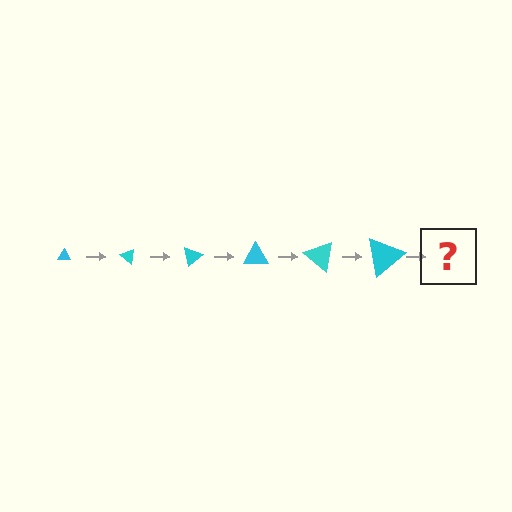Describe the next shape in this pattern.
It should be a triangle, larger than the previous one and rotated 240 degrees from the start.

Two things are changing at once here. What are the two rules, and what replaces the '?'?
The two rules are that the triangle grows larger each step and it rotates 40 degrees each step. The '?' should be a triangle, larger than the previous one and rotated 240 degrees from the start.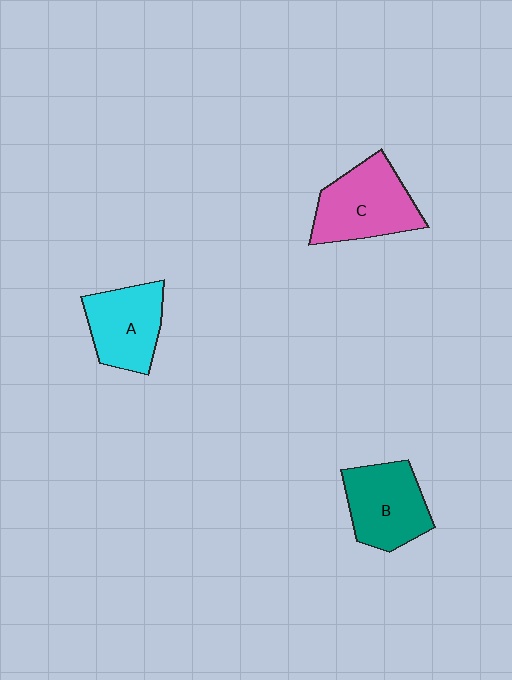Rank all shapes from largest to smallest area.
From largest to smallest: C (pink), B (teal), A (cyan).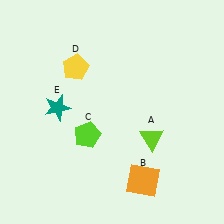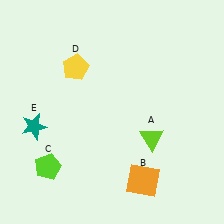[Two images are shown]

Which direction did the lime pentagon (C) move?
The lime pentagon (C) moved left.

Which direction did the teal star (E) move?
The teal star (E) moved left.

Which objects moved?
The objects that moved are: the lime pentagon (C), the teal star (E).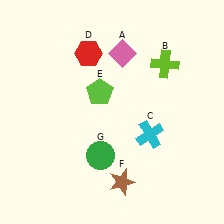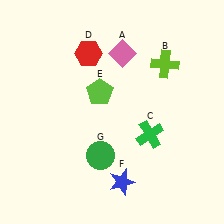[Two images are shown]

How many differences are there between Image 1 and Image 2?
There are 2 differences between the two images.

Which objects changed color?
C changed from cyan to green. F changed from brown to blue.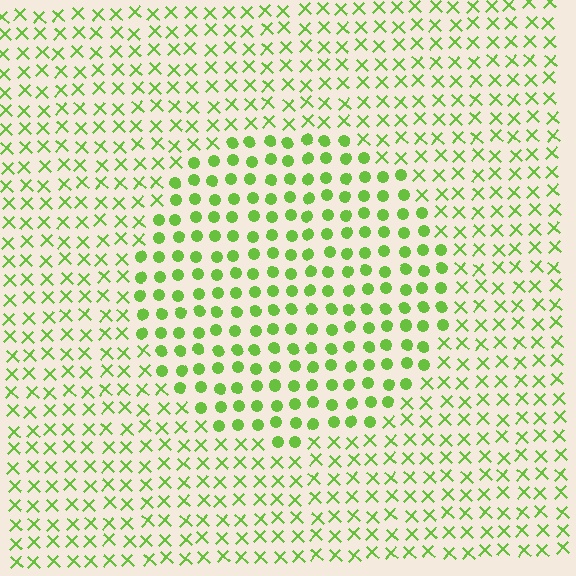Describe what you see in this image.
The image is filled with small lime elements arranged in a uniform grid. A circle-shaped region contains circles, while the surrounding area contains X marks. The boundary is defined purely by the change in element shape.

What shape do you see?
I see a circle.